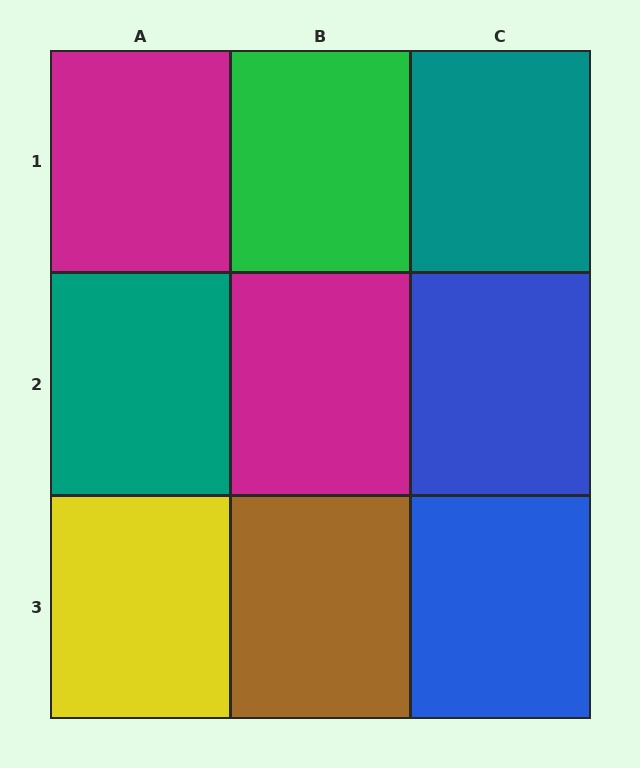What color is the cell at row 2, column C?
Blue.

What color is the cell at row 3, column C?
Blue.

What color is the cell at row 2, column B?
Magenta.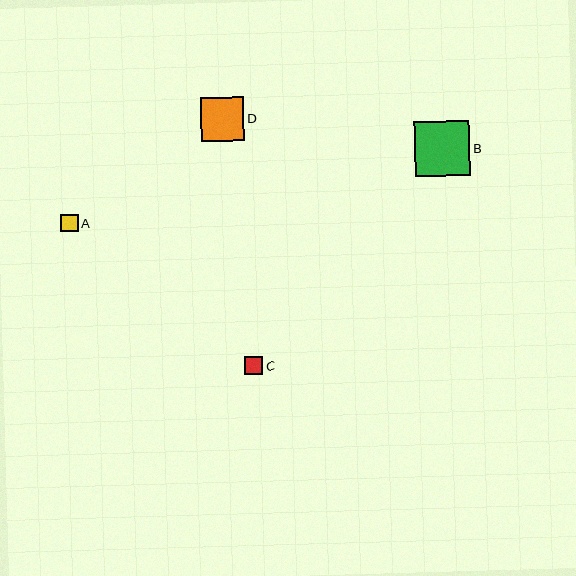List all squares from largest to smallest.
From largest to smallest: B, D, C, A.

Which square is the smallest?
Square A is the smallest with a size of approximately 18 pixels.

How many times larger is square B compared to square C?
Square B is approximately 3.0 times the size of square C.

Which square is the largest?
Square B is the largest with a size of approximately 55 pixels.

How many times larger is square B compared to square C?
Square B is approximately 3.0 times the size of square C.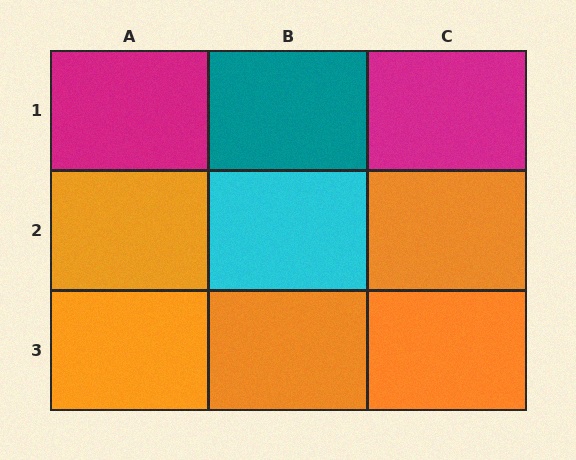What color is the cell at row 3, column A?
Orange.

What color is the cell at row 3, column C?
Orange.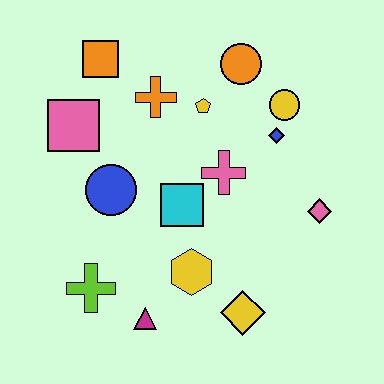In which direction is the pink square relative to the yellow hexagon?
The pink square is above the yellow hexagon.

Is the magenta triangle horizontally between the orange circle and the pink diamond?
No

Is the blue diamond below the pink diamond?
No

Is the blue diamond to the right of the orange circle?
Yes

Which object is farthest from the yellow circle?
The lime cross is farthest from the yellow circle.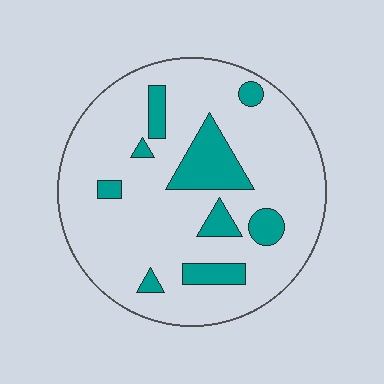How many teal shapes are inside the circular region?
9.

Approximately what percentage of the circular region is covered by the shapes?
Approximately 15%.